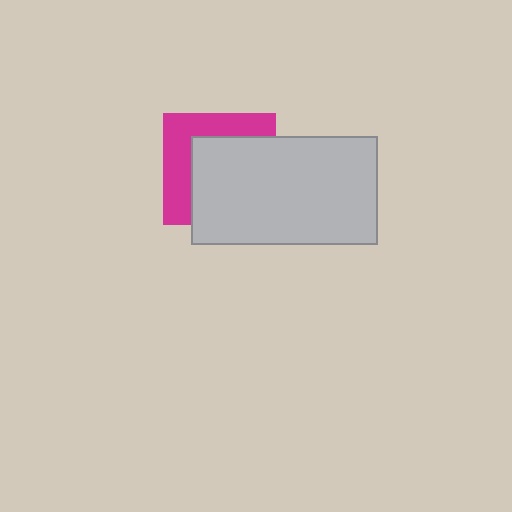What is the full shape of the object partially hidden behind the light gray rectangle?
The partially hidden object is a magenta square.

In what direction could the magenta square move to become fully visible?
The magenta square could move toward the upper-left. That would shift it out from behind the light gray rectangle entirely.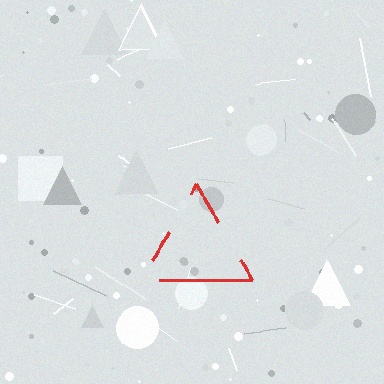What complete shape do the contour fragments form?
The contour fragments form a triangle.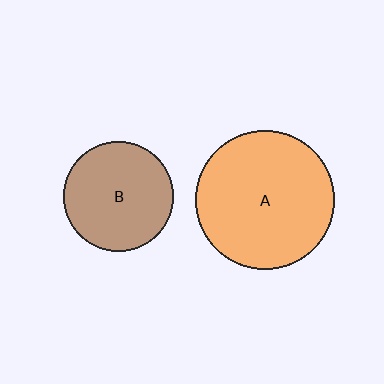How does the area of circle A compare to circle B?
Approximately 1.6 times.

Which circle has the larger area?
Circle A (orange).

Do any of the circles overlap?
No, none of the circles overlap.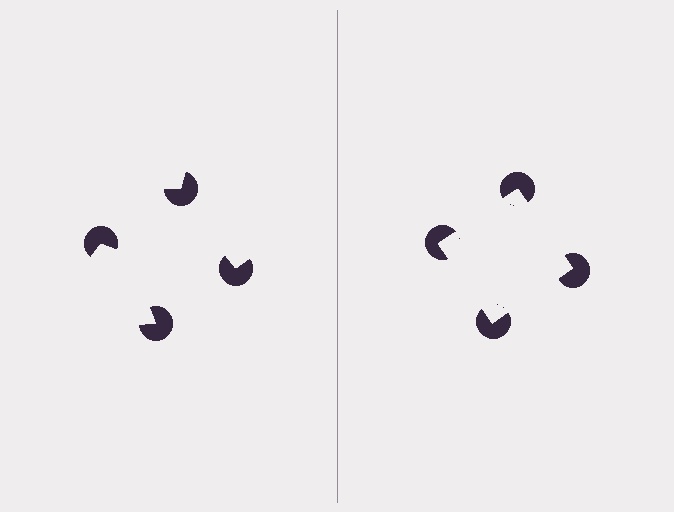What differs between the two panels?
The pac-man discs are positioned identically on both sides; only the wedge orientations differ. On the right they align to a square; on the left they are misaligned.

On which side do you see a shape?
An illusory square appears on the right side. On the left side the wedge cuts are rotated, so no coherent shape forms.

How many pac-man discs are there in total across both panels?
8 — 4 on each side.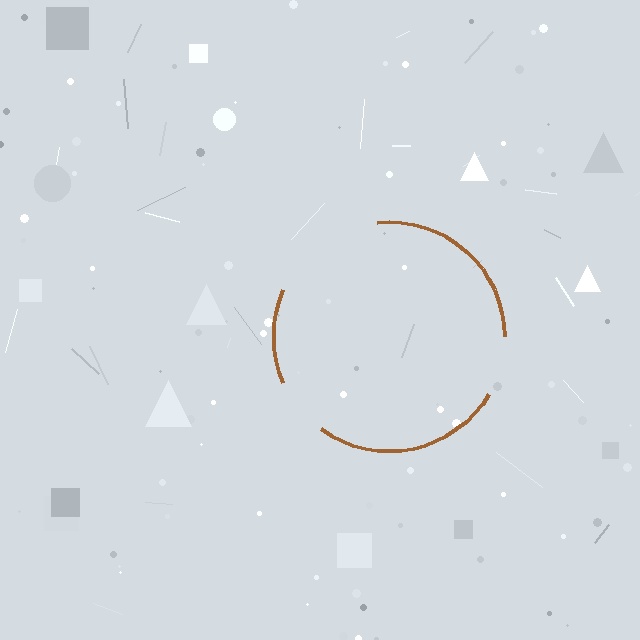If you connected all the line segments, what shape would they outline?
They would outline a circle.